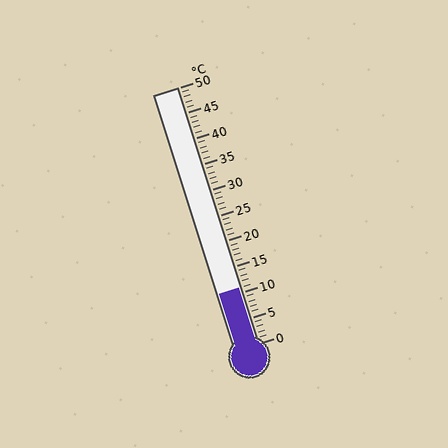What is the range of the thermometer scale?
The thermometer scale ranges from 0°C to 50°C.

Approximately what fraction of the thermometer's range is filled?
The thermometer is filled to approximately 20% of its range.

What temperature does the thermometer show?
The thermometer shows approximately 11°C.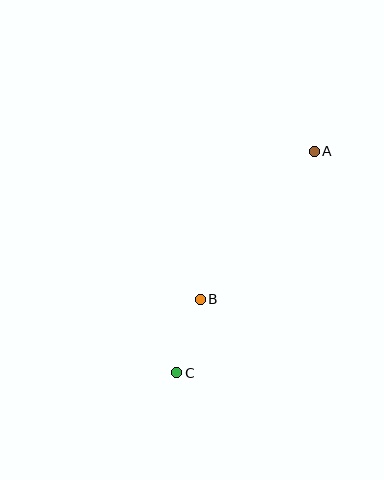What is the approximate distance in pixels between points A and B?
The distance between A and B is approximately 187 pixels.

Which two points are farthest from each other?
Points A and C are farthest from each other.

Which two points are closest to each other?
Points B and C are closest to each other.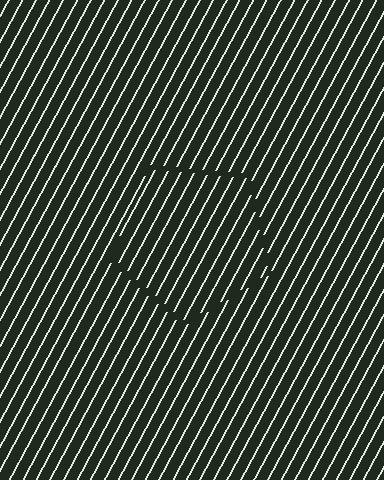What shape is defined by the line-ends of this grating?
An illusory pentagon. The interior of the shape contains the same grating, shifted by half a period — the contour is defined by the phase discontinuity where line-ends from the inner and outer gratings abut.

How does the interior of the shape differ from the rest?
The interior of the shape contains the same grating, shifted by half a period — the contour is defined by the phase discontinuity where line-ends from the inner and outer gratings abut.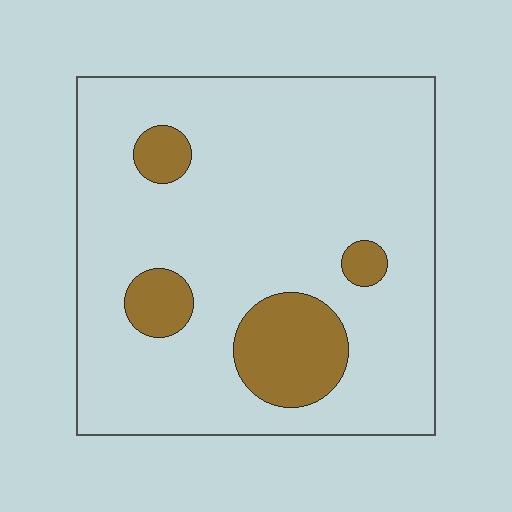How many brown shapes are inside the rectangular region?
4.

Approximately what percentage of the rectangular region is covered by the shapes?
Approximately 15%.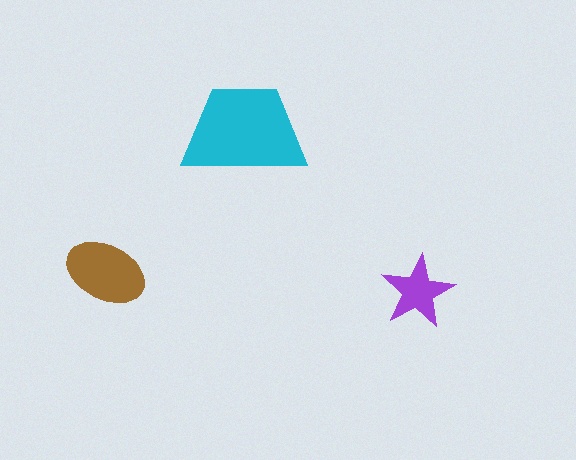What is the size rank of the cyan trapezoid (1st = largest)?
1st.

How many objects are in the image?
There are 3 objects in the image.